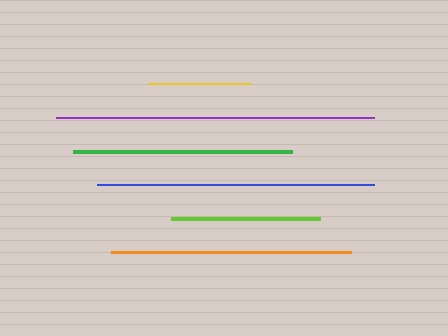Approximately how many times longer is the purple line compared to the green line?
The purple line is approximately 1.5 times the length of the green line.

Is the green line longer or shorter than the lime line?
The green line is longer than the lime line.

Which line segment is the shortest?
The yellow line is the shortest at approximately 103 pixels.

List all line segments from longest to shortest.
From longest to shortest: purple, blue, orange, green, lime, yellow.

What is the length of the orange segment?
The orange segment is approximately 241 pixels long.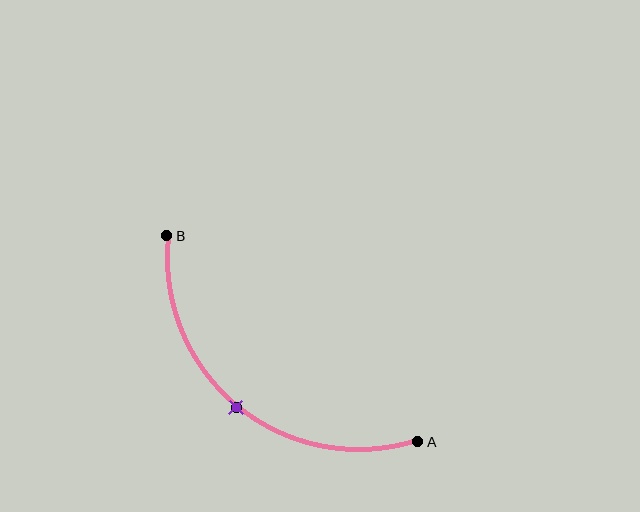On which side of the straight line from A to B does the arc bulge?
The arc bulges below and to the left of the straight line connecting A and B.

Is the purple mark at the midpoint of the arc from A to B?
Yes. The purple mark lies on the arc at equal arc-length from both A and B — it is the arc midpoint.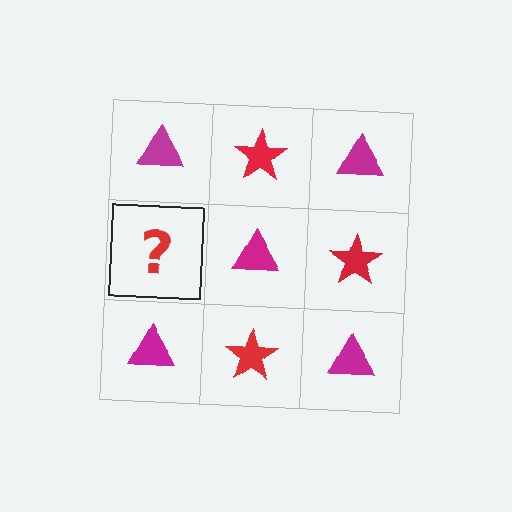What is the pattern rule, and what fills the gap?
The rule is that it alternates magenta triangle and red star in a checkerboard pattern. The gap should be filled with a red star.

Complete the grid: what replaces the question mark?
The question mark should be replaced with a red star.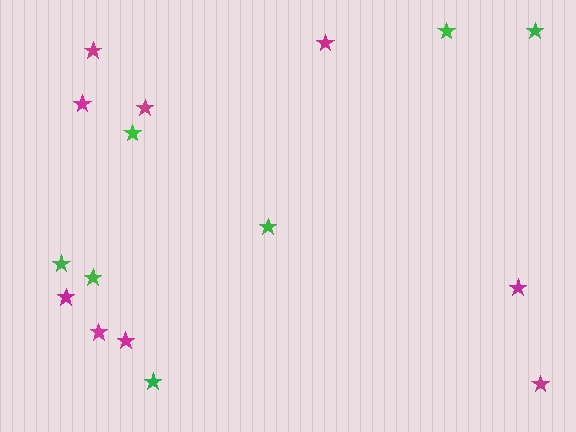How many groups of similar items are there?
There are 2 groups: one group of magenta stars (9) and one group of green stars (7).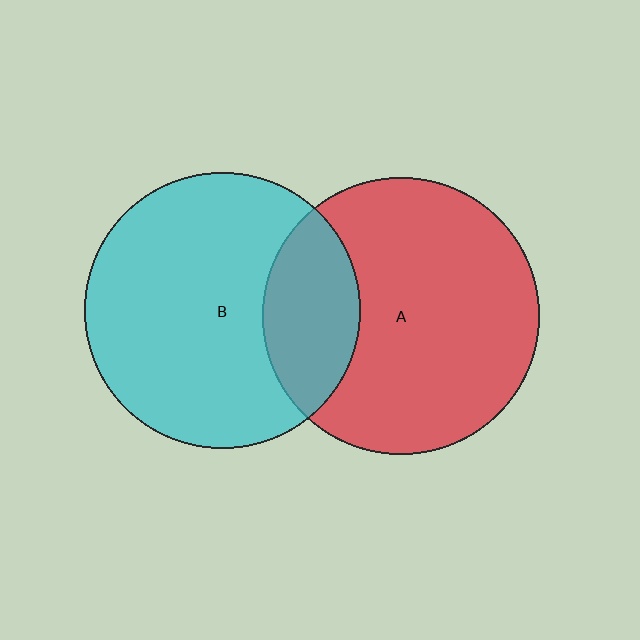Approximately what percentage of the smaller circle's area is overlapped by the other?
Approximately 25%.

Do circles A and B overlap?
Yes.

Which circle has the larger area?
Circle A (red).